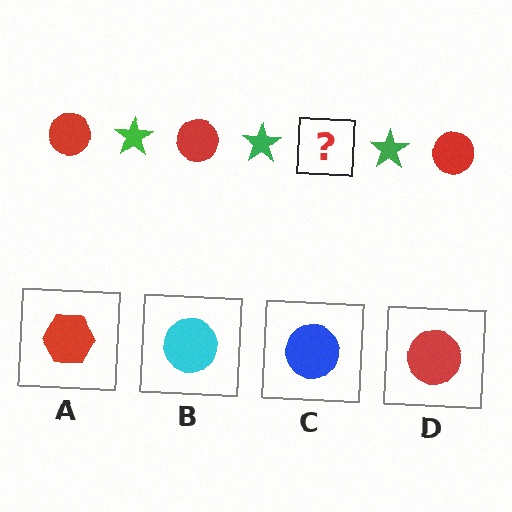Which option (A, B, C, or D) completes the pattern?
D.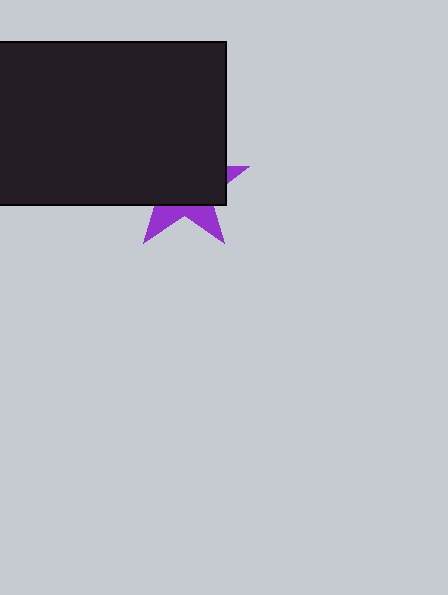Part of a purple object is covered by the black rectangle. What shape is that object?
It is a star.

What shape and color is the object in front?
The object in front is a black rectangle.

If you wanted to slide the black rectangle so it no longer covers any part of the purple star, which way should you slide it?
Slide it up — that is the most direct way to separate the two shapes.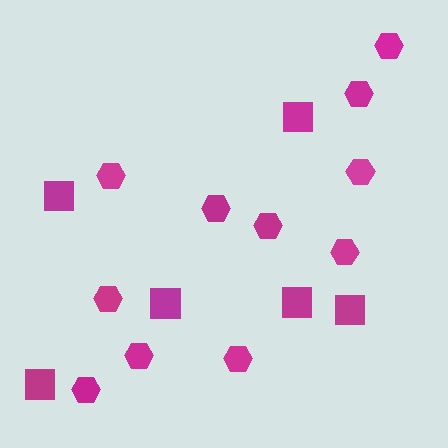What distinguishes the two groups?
There are 2 groups: one group of hexagons (11) and one group of squares (6).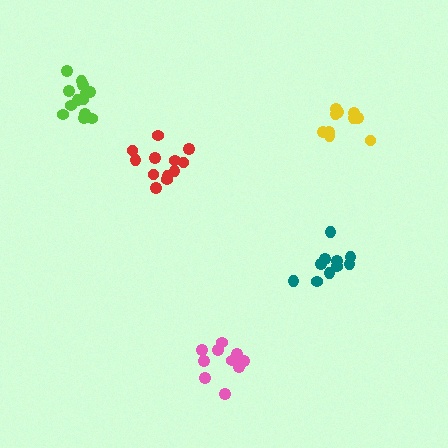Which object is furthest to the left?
The lime cluster is leftmost.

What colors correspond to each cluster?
The clusters are colored: yellow, red, teal, pink, lime.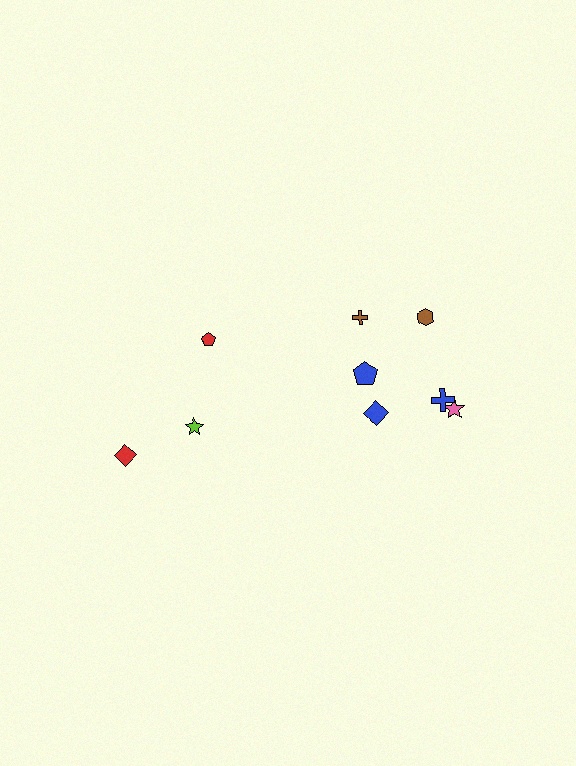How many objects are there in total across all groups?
There are 9 objects.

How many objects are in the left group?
There are 3 objects.